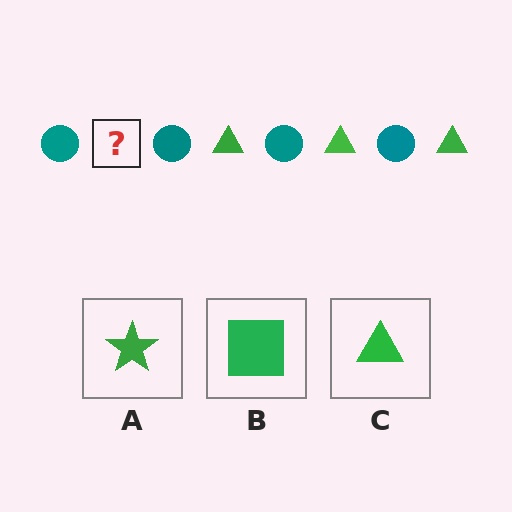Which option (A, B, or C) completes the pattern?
C.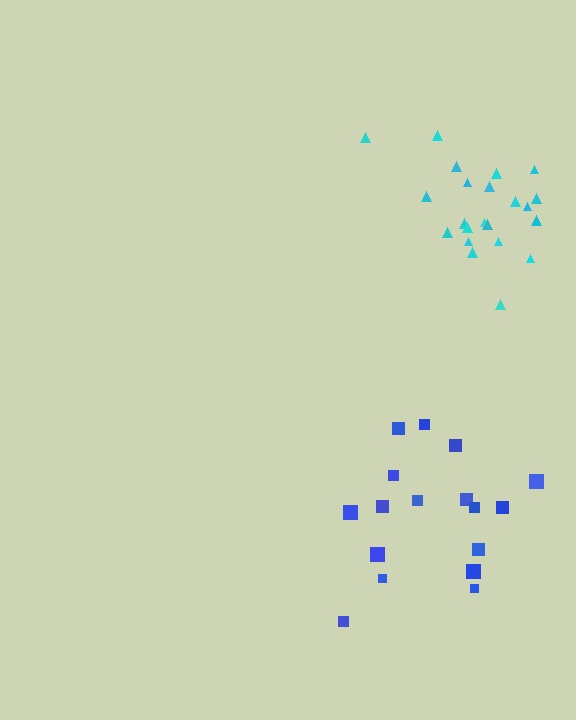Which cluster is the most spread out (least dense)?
Blue.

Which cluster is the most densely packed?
Cyan.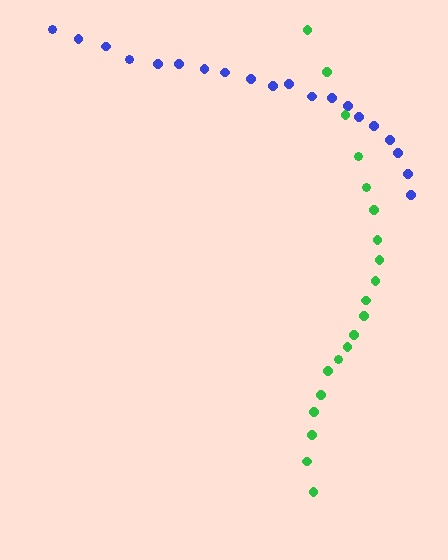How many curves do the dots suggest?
There are 2 distinct paths.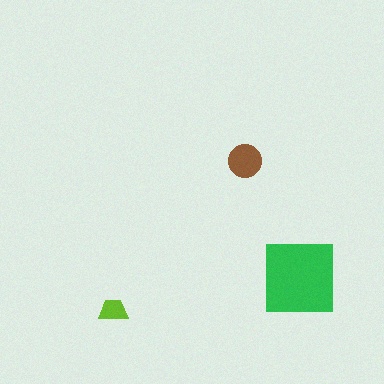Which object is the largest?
The green square.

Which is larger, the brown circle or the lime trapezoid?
The brown circle.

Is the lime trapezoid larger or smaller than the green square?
Smaller.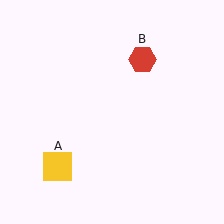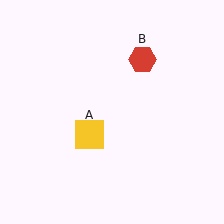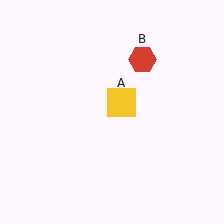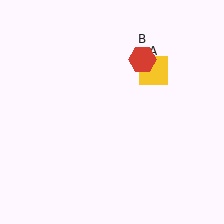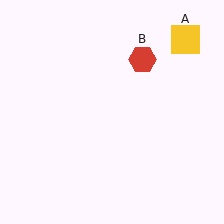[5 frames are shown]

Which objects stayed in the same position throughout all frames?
Red hexagon (object B) remained stationary.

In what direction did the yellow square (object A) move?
The yellow square (object A) moved up and to the right.